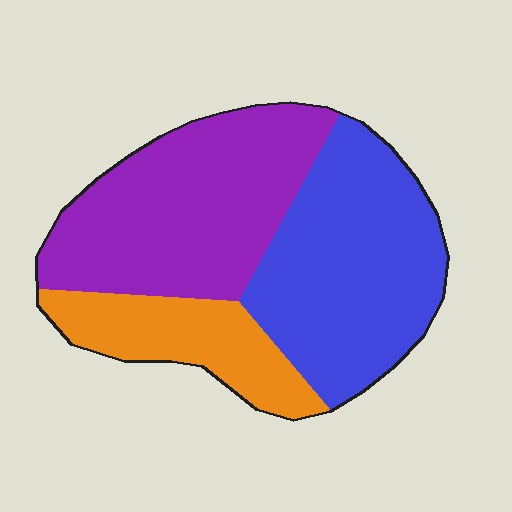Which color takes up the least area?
Orange, at roughly 20%.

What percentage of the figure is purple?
Purple takes up about two fifths (2/5) of the figure.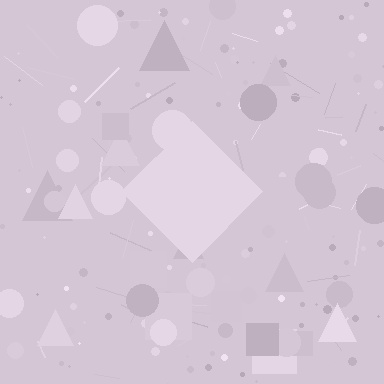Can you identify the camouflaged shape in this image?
The camouflaged shape is a diamond.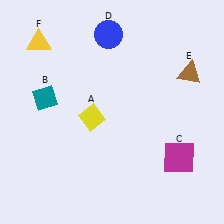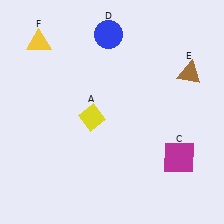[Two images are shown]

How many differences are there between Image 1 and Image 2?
There is 1 difference between the two images.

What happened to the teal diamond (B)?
The teal diamond (B) was removed in Image 2. It was in the top-left area of Image 1.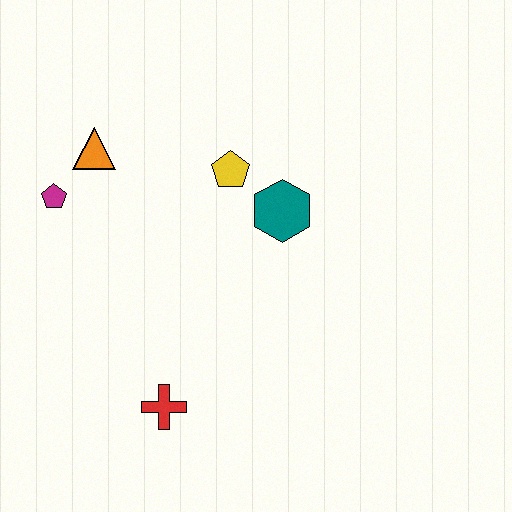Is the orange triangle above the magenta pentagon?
Yes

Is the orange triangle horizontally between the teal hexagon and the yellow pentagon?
No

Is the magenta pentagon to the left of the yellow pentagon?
Yes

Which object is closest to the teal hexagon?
The yellow pentagon is closest to the teal hexagon.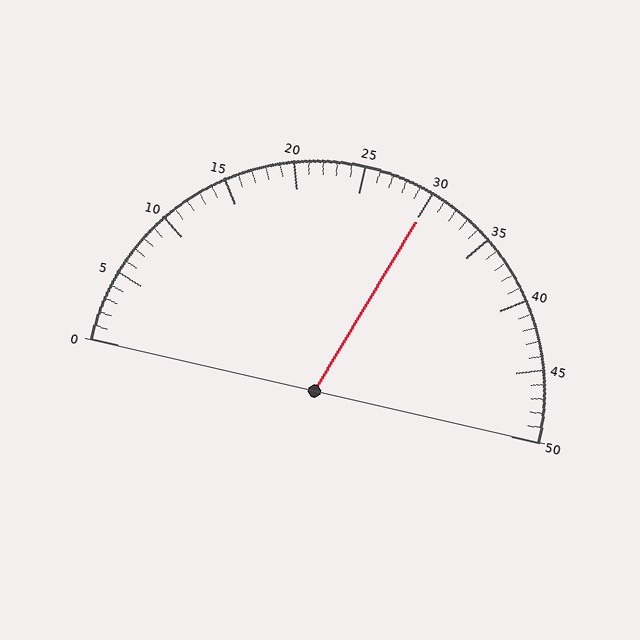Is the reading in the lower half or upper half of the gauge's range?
The reading is in the upper half of the range (0 to 50).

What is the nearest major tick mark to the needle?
The nearest major tick mark is 30.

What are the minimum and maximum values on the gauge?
The gauge ranges from 0 to 50.